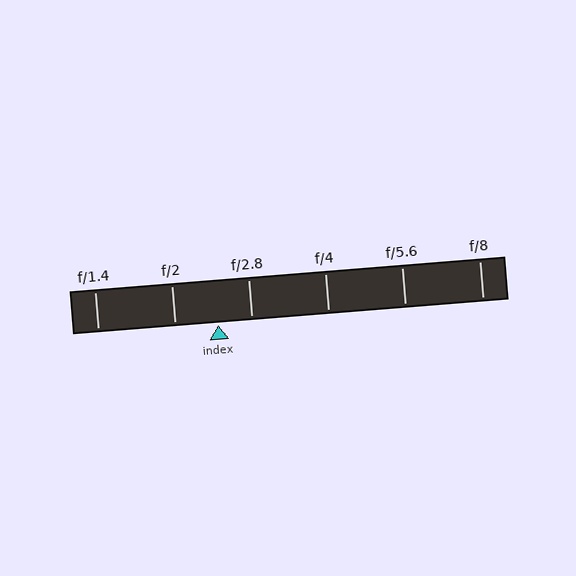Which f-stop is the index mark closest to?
The index mark is closest to f/2.8.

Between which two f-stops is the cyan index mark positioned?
The index mark is between f/2 and f/2.8.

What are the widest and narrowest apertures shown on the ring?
The widest aperture shown is f/1.4 and the narrowest is f/8.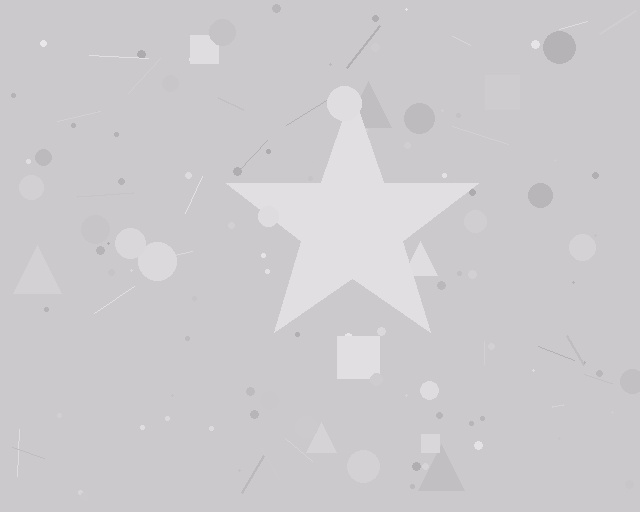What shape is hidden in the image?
A star is hidden in the image.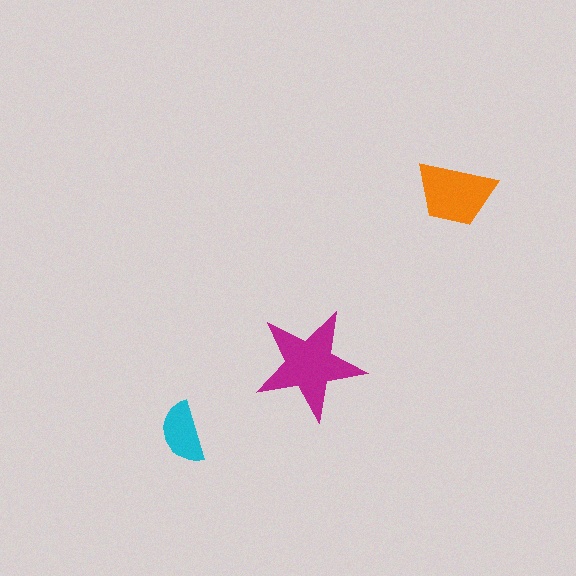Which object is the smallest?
The cyan semicircle.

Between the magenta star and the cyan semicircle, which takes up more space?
The magenta star.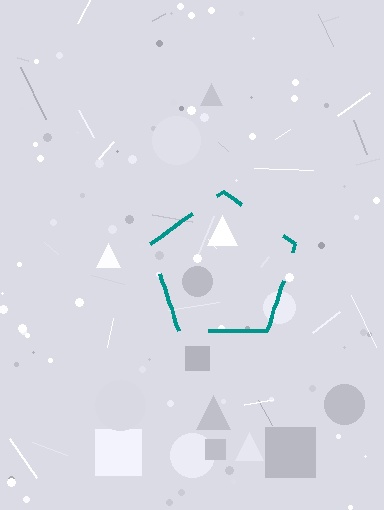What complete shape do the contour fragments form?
The contour fragments form a pentagon.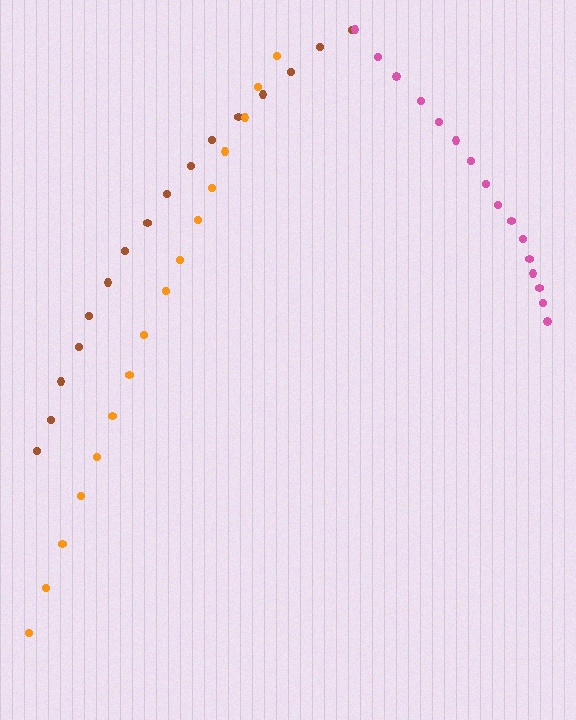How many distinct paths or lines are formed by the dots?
There are 3 distinct paths.